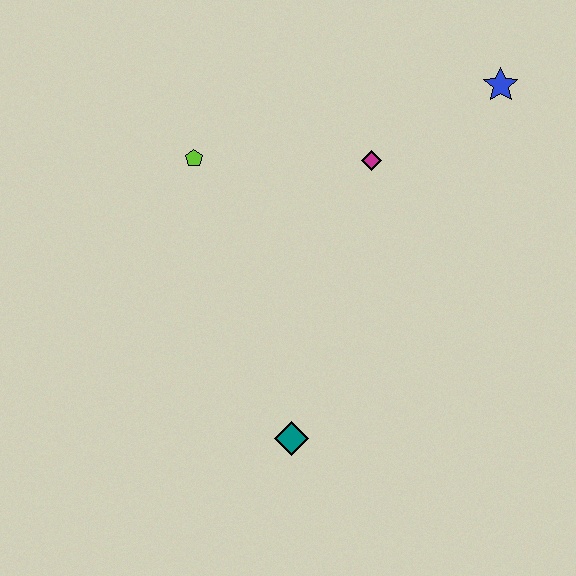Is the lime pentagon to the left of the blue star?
Yes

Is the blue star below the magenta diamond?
No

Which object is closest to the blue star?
The magenta diamond is closest to the blue star.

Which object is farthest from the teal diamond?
The blue star is farthest from the teal diamond.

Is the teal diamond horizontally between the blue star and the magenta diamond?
No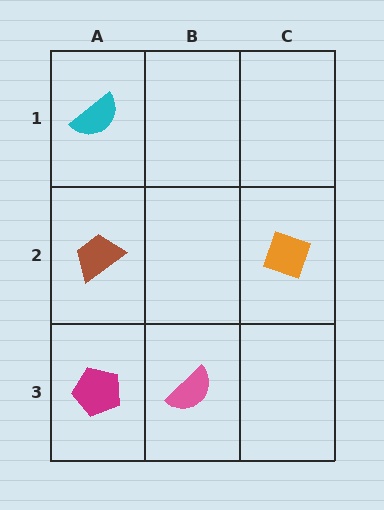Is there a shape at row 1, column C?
No, that cell is empty.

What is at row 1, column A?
A cyan semicircle.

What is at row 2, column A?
A brown trapezoid.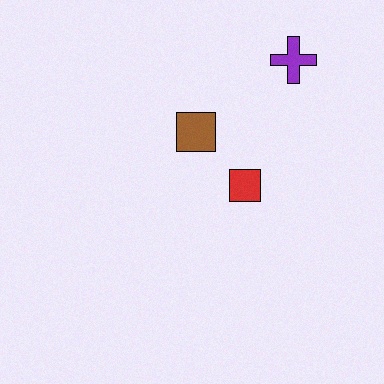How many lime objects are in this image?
There are no lime objects.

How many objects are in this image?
There are 3 objects.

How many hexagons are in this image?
There are no hexagons.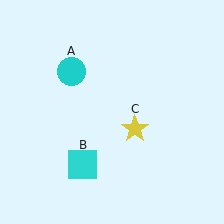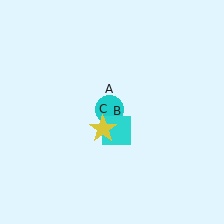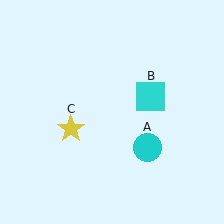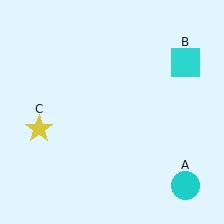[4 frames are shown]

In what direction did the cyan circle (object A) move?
The cyan circle (object A) moved down and to the right.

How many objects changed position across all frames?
3 objects changed position: cyan circle (object A), cyan square (object B), yellow star (object C).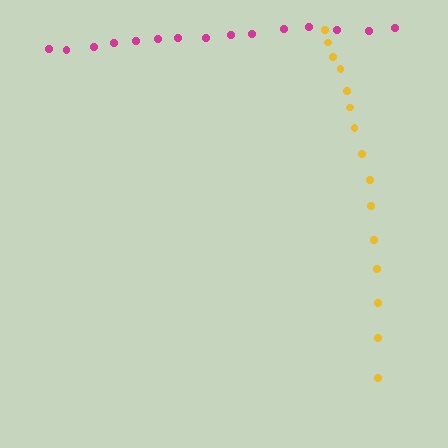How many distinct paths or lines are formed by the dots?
There are 2 distinct paths.